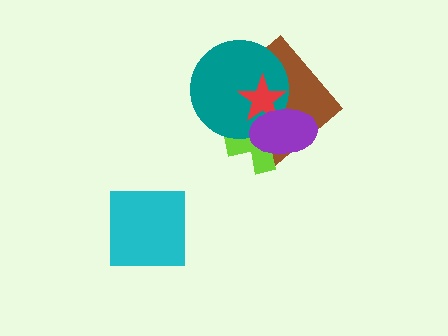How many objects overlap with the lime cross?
4 objects overlap with the lime cross.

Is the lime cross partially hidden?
Yes, it is partially covered by another shape.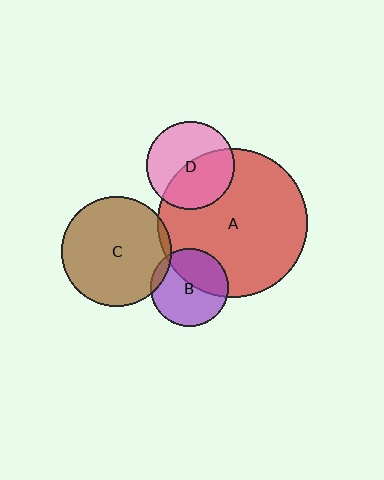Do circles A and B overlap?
Yes.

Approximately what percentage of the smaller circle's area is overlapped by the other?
Approximately 40%.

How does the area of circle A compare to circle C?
Approximately 1.8 times.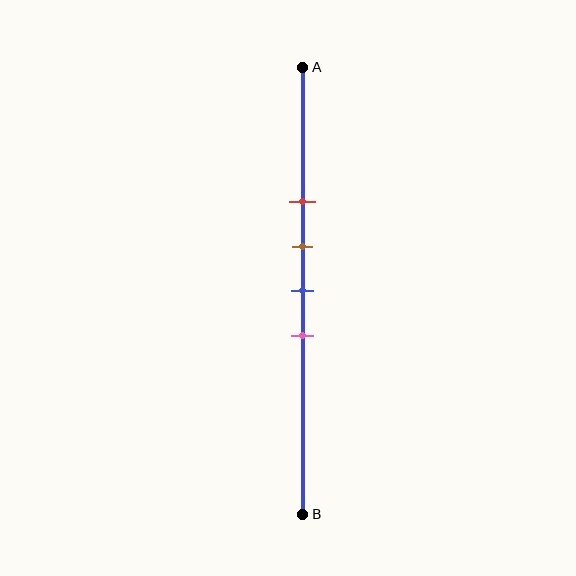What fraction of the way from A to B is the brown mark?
The brown mark is approximately 40% (0.4) of the way from A to B.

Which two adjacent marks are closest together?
The brown and blue marks are the closest adjacent pair.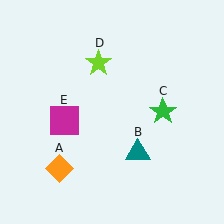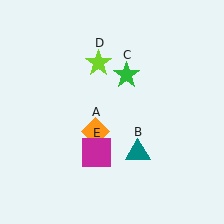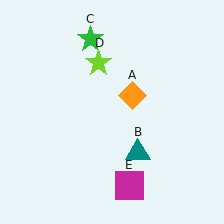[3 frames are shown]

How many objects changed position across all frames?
3 objects changed position: orange diamond (object A), green star (object C), magenta square (object E).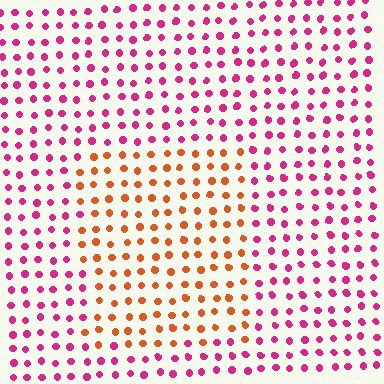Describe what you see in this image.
The image is filled with small magenta elements in a uniform arrangement. A rectangle-shaped region is visible where the elements are tinted to a slightly different hue, forming a subtle color boundary.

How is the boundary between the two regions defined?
The boundary is defined purely by a slight shift in hue (about 52 degrees). Spacing, size, and orientation are identical on both sides.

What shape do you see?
I see a rectangle.